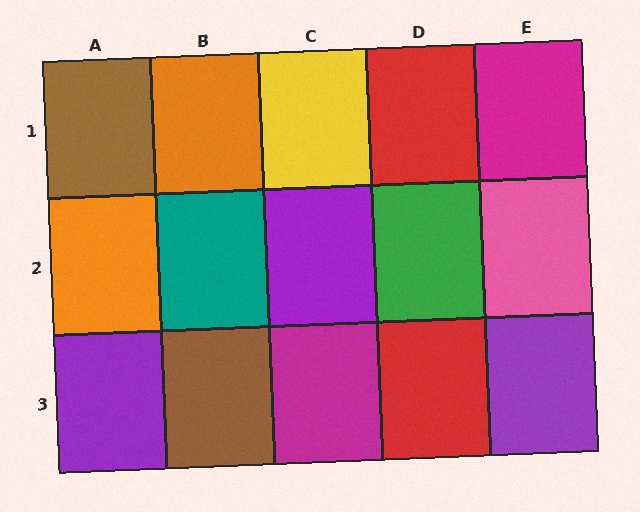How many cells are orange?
2 cells are orange.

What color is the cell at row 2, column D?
Green.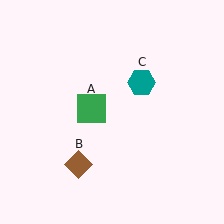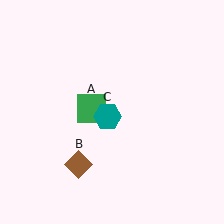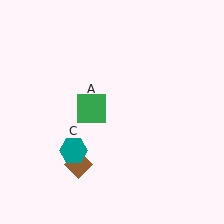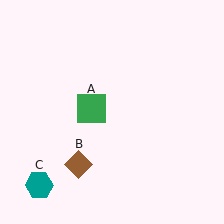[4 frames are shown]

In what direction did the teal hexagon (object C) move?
The teal hexagon (object C) moved down and to the left.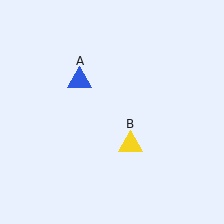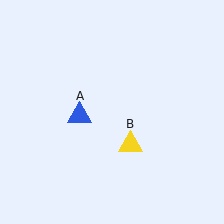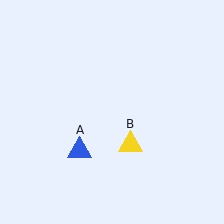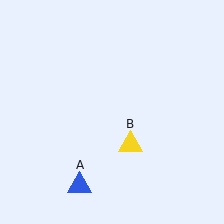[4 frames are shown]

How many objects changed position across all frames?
1 object changed position: blue triangle (object A).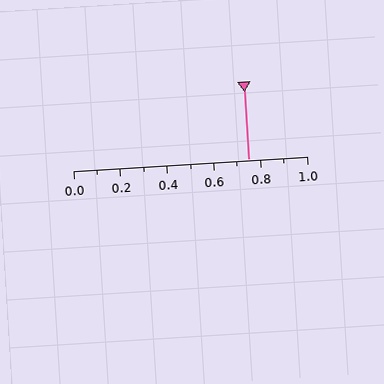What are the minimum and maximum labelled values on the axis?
The axis runs from 0.0 to 1.0.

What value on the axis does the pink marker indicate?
The marker indicates approximately 0.75.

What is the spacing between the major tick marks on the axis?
The major ticks are spaced 0.2 apart.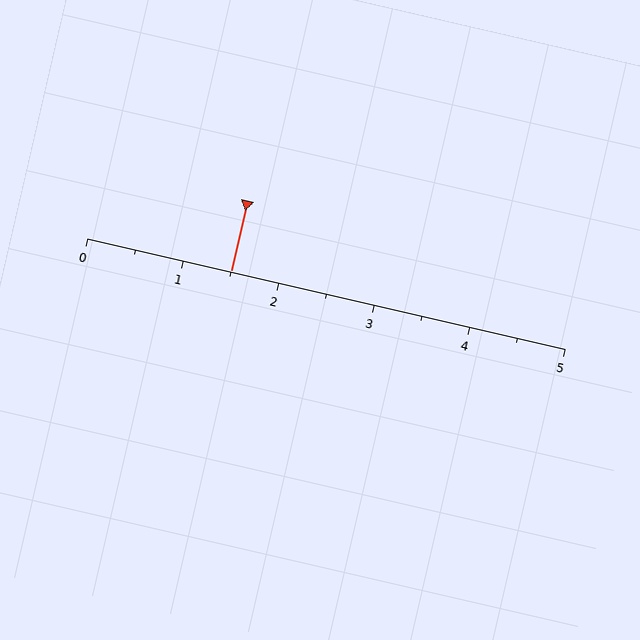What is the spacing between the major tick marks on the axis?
The major ticks are spaced 1 apart.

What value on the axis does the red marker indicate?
The marker indicates approximately 1.5.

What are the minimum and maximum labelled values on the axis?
The axis runs from 0 to 5.